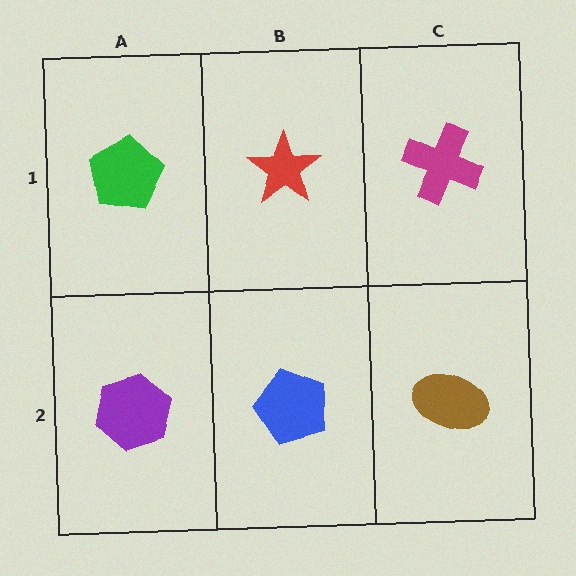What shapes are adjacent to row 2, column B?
A red star (row 1, column B), a purple hexagon (row 2, column A), a brown ellipse (row 2, column C).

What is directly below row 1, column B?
A blue pentagon.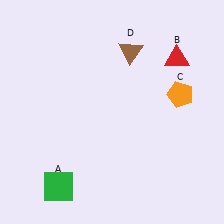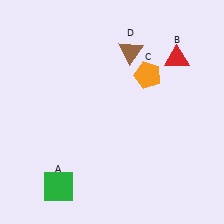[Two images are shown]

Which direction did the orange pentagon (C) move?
The orange pentagon (C) moved left.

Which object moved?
The orange pentagon (C) moved left.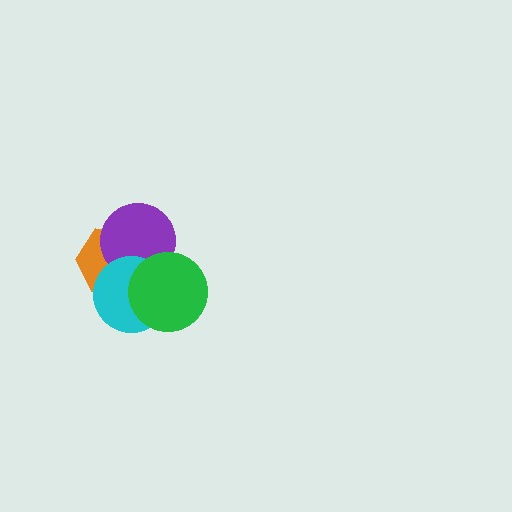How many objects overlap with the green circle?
3 objects overlap with the green circle.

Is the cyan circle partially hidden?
Yes, it is partially covered by another shape.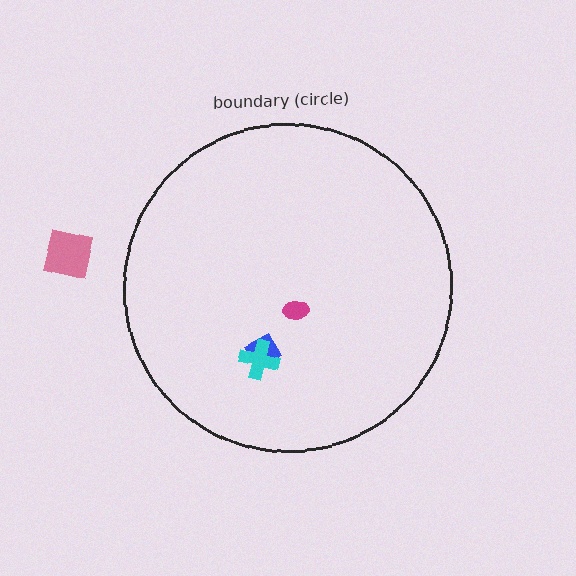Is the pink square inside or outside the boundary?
Outside.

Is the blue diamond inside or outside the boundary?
Inside.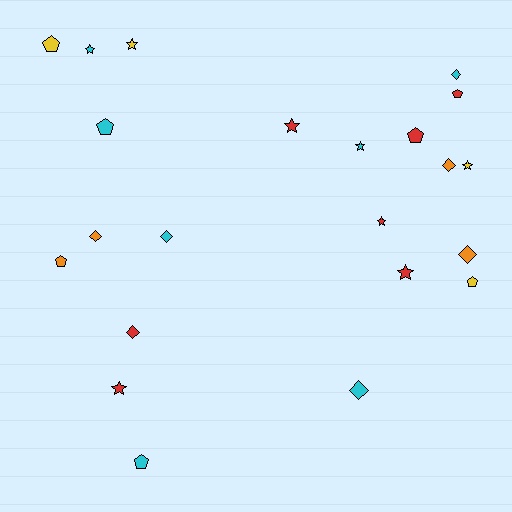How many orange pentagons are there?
There is 1 orange pentagon.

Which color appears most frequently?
Cyan, with 7 objects.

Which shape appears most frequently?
Star, with 8 objects.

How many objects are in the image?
There are 22 objects.